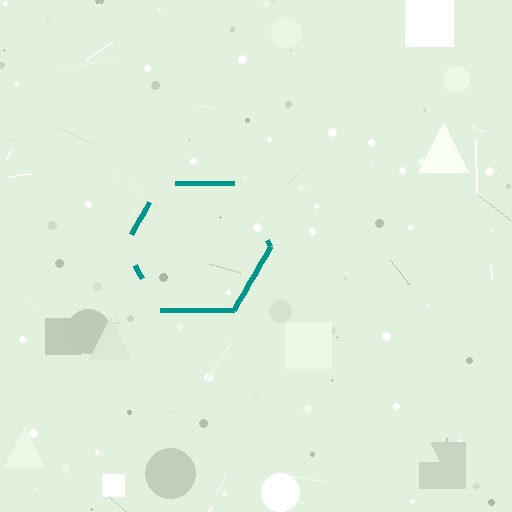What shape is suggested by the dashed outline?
The dashed outline suggests a hexagon.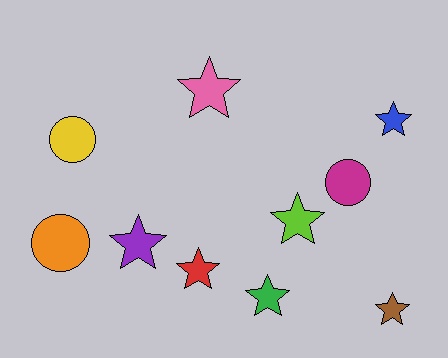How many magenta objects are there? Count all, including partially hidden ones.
There is 1 magenta object.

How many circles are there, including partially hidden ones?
There are 3 circles.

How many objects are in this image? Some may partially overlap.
There are 10 objects.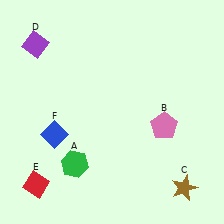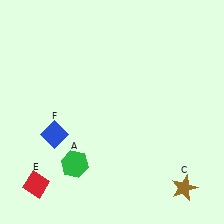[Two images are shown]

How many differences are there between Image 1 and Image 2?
There are 2 differences between the two images.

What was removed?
The pink pentagon (B), the purple diamond (D) were removed in Image 2.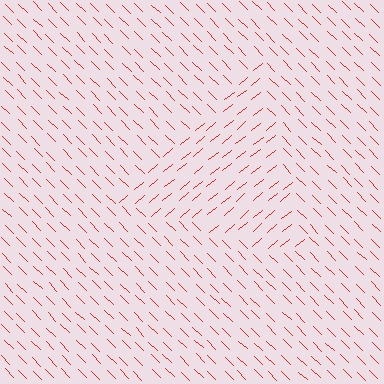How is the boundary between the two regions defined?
The boundary is defined purely by a change in line orientation (approximately 83 degrees difference). All lines are the same color and thickness.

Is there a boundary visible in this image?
Yes, there is a texture boundary formed by a change in line orientation.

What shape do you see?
I see a triangle.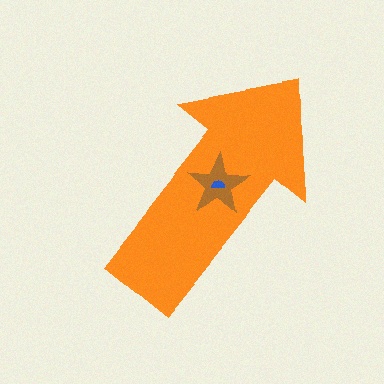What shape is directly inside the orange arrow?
The brown star.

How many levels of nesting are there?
3.